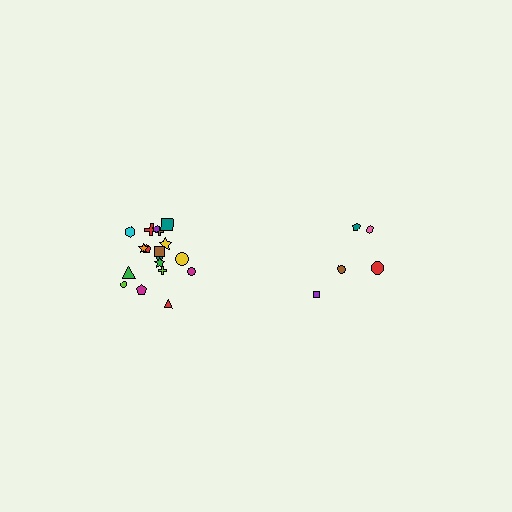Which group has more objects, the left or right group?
The left group.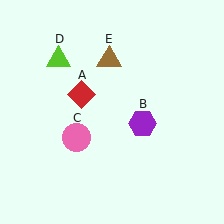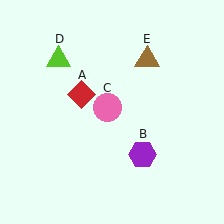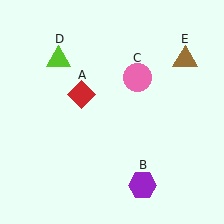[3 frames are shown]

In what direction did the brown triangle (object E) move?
The brown triangle (object E) moved right.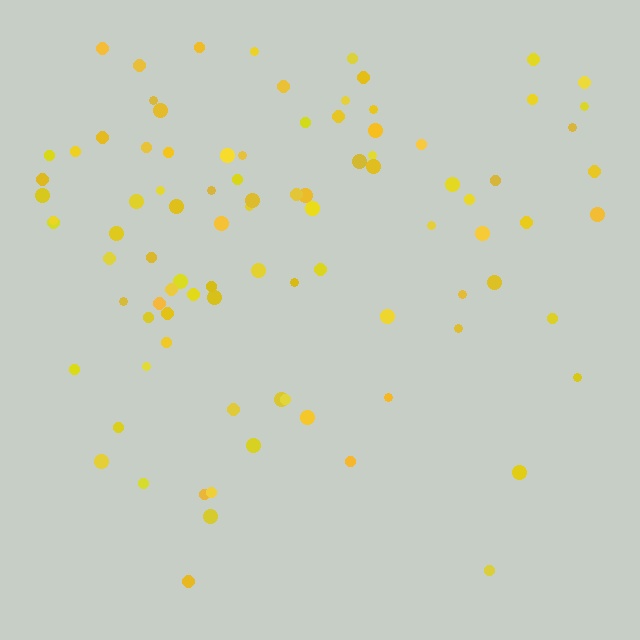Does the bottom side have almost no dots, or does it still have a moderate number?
Still a moderate number, just noticeably fewer than the top.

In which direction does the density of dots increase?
From bottom to top, with the top side densest.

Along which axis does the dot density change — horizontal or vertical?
Vertical.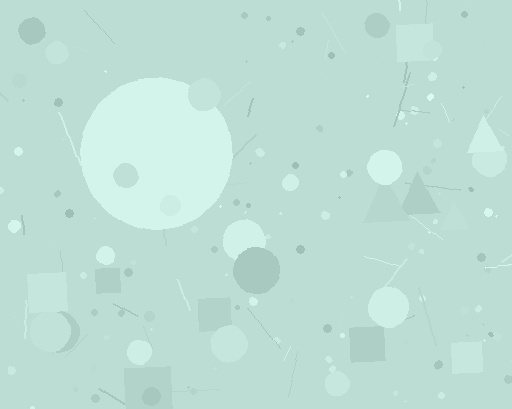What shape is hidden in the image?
A circle is hidden in the image.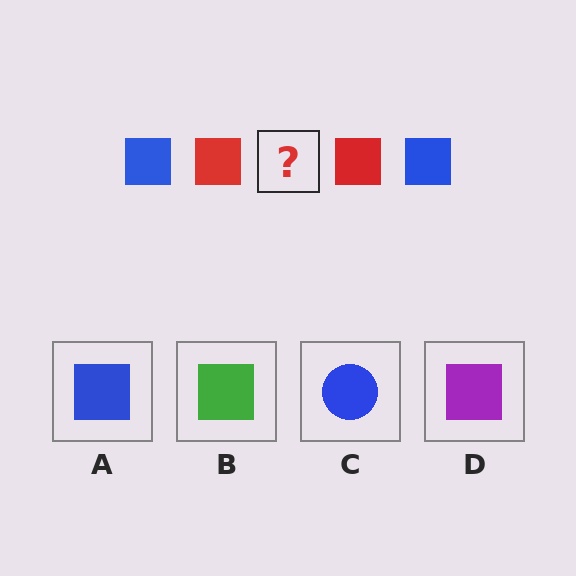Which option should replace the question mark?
Option A.